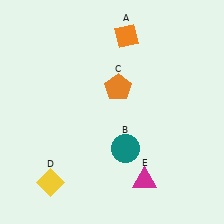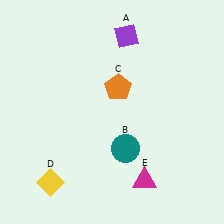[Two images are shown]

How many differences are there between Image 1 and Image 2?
There is 1 difference between the two images.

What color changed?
The diamond (A) changed from orange in Image 1 to purple in Image 2.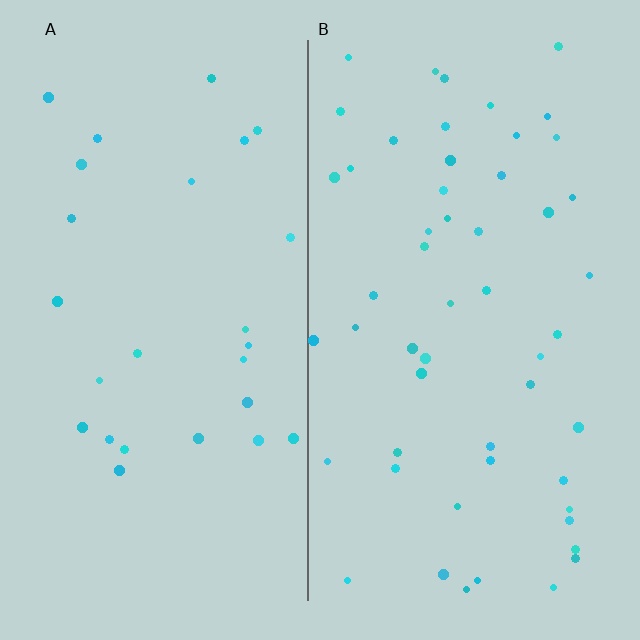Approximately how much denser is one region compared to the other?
Approximately 2.0× — region B over region A.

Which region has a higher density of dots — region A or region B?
B (the right).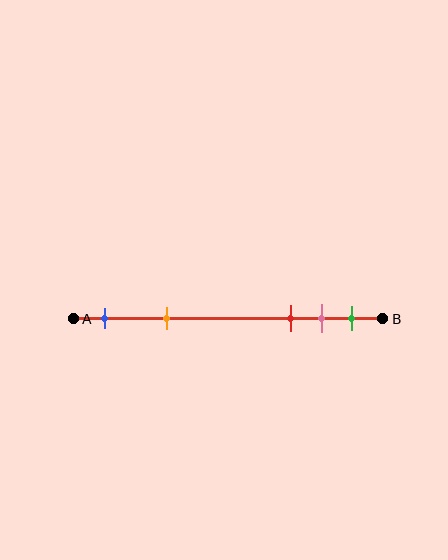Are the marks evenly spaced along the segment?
No, the marks are not evenly spaced.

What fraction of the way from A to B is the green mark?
The green mark is approximately 90% (0.9) of the way from A to B.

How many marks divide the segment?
There are 5 marks dividing the segment.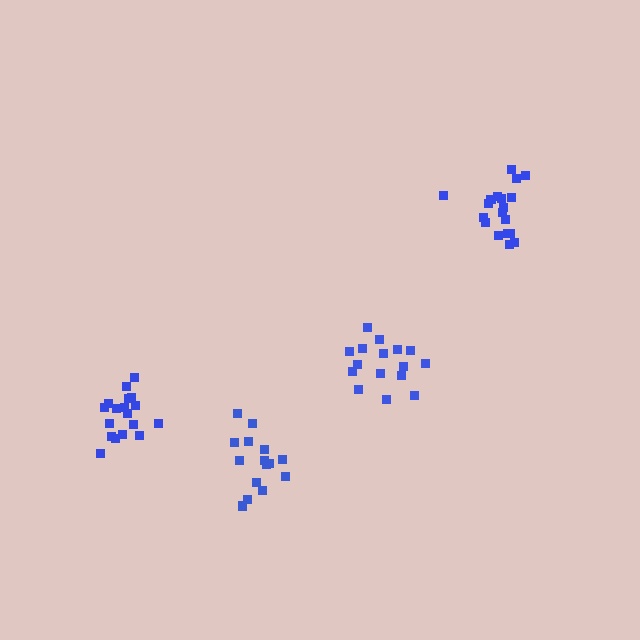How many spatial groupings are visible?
There are 4 spatial groupings.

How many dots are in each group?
Group 1: 19 dots, Group 2: 15 dots, Group 3: 18 dots, Group 4: 16 dots (68 total).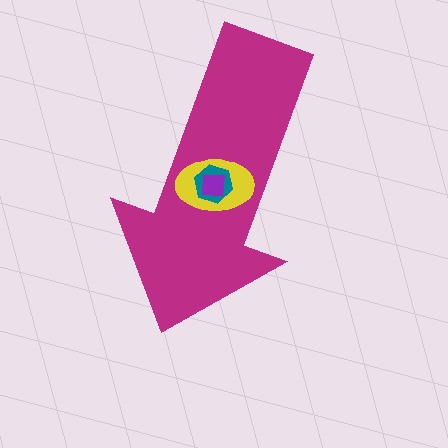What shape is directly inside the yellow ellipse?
The teal hexagon.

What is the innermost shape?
The purple square.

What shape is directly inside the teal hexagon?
The purple square.